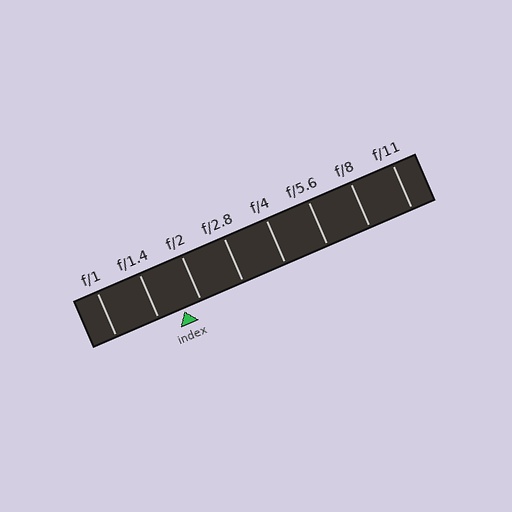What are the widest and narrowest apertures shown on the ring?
The widest aperture shown is f/1 and the narrowest is f/11.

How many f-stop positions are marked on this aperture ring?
There are 8 f-stop positions marked.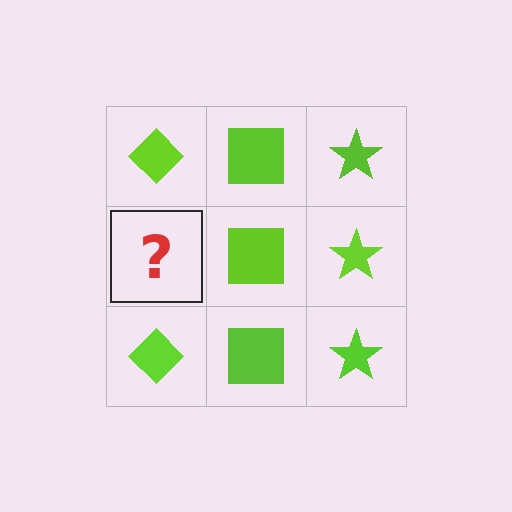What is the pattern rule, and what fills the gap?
The rule is that each column has a consistent shape. The gap should be filled with a lime diamond.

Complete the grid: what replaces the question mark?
The question mark should be replaced with a lime diamond.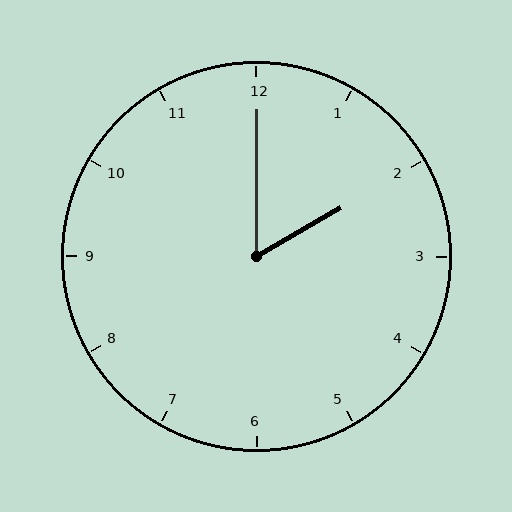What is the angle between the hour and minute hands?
Approximately 60 degrees.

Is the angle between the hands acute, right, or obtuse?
It is acute.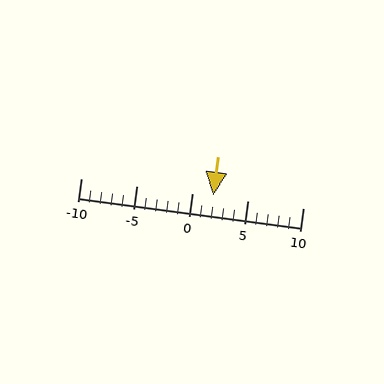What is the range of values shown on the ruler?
The ruler shows values from -10 to 10.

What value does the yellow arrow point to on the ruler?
The yellow arrow points to approximately 2.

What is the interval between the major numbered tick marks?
The major tick marks are spaced 5 units apart.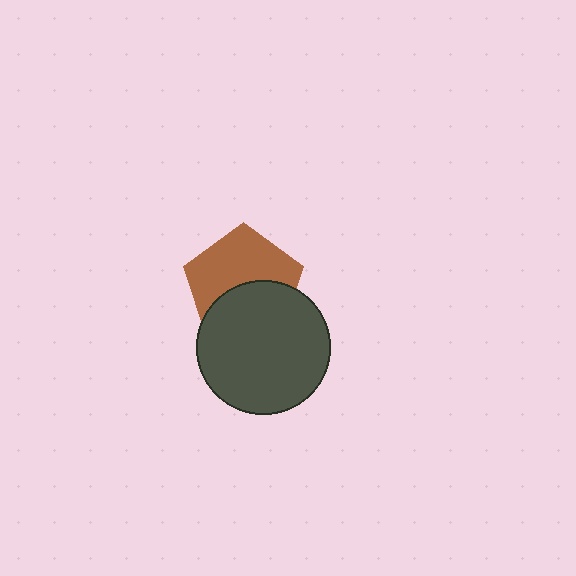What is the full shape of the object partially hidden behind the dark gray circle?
The partially hidden object is a brown pentagon.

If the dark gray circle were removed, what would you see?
You would see the complete brown pentagon.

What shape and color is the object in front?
The object in front is a dark gray circle.